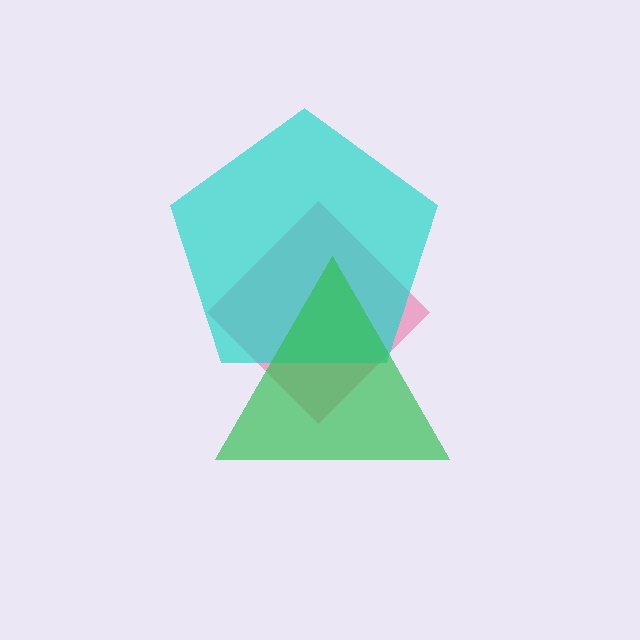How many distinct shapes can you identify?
There are 3 distinct shapes: a pink diamond, a cyan pentagon, a green triangle.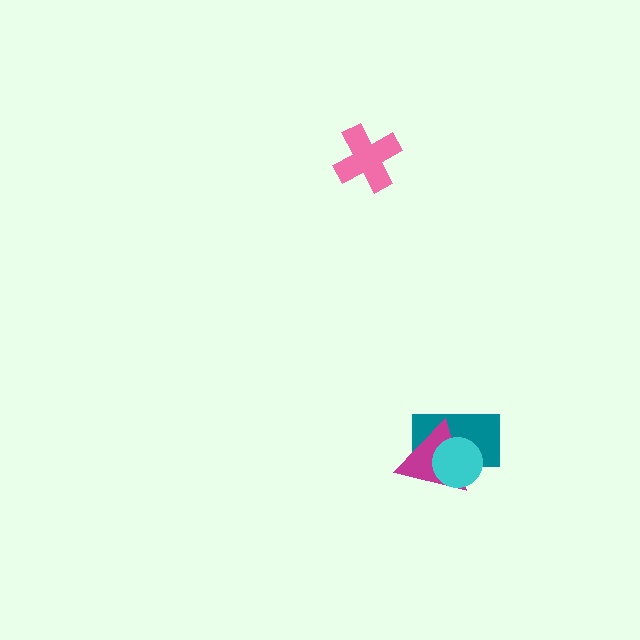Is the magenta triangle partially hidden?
Yes, it is partially covered by another shape.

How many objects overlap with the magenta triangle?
2 objects overlap with the magenta triangle.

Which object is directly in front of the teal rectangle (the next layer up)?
The magenta triangle is directly in front of the teal rectangle.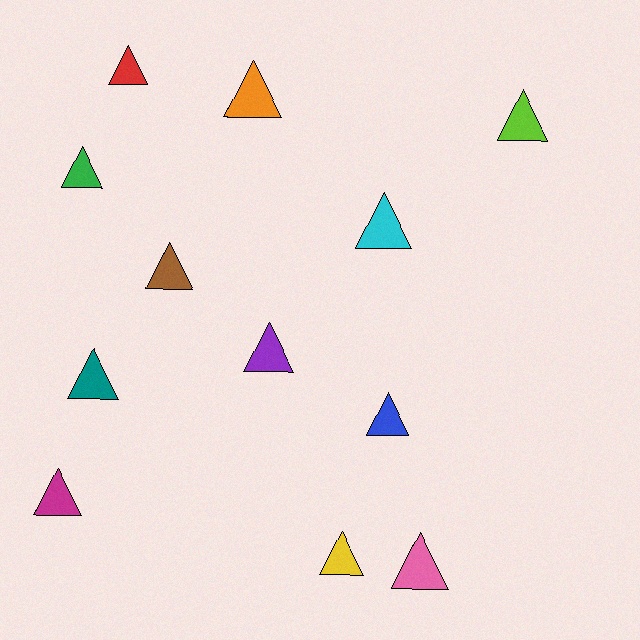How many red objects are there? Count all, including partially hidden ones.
There is 1 red object.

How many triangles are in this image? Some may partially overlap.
There are 12 triangles.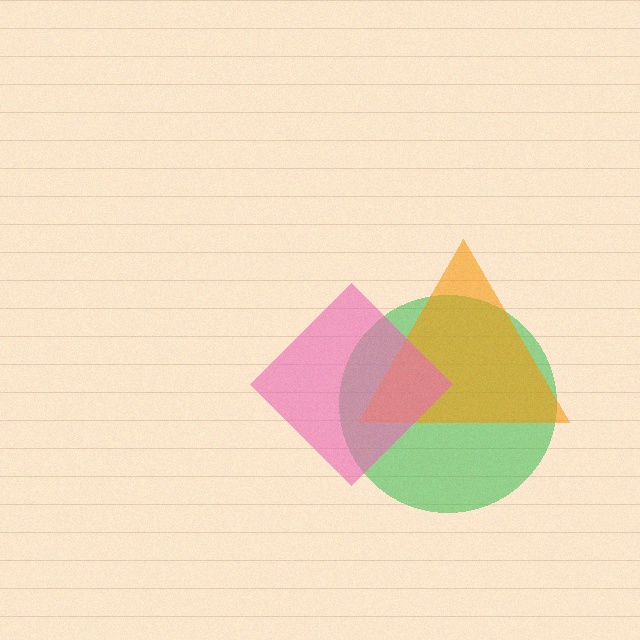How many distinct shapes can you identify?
There are 3 distinct shapes: a green circle, an orange triangle, a pink diamond.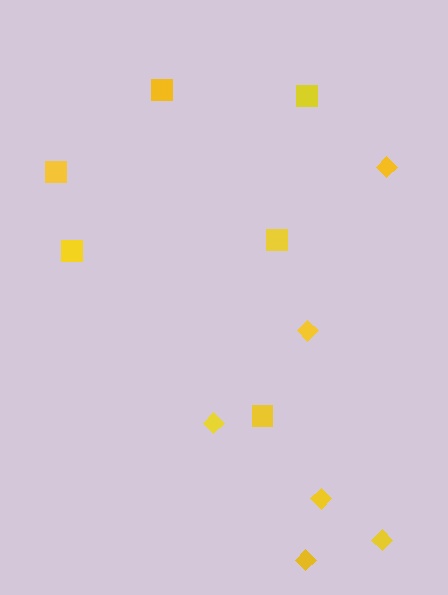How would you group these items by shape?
There are 2 groups: one group of diamonds (6) and one group of squares (6).